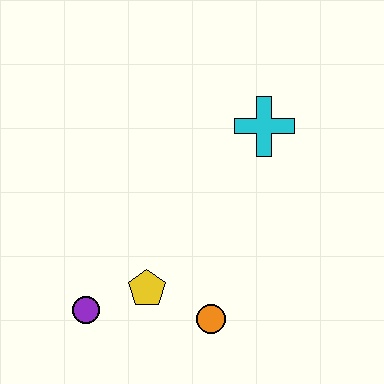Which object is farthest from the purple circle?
The cyan cross is farthest from the purple circle.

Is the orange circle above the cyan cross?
No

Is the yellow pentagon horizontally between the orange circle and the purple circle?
Yes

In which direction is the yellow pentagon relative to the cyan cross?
The yellow pentagon is below the cyan cross.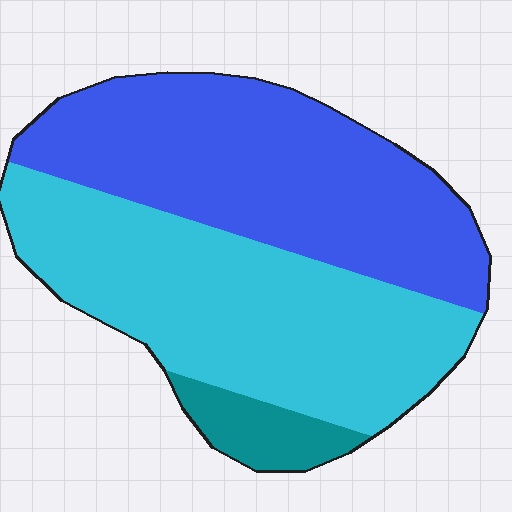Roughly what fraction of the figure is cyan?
Cyan takes up between a quarter and a half of the figure.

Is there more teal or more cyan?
Cyan.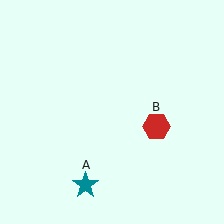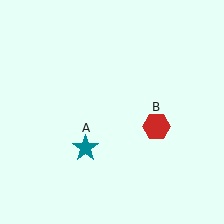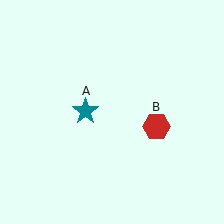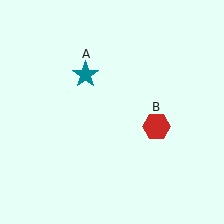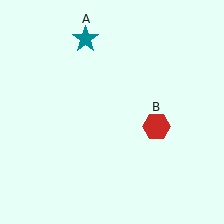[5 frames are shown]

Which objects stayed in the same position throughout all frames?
Red hexagon (object B) remained stationary.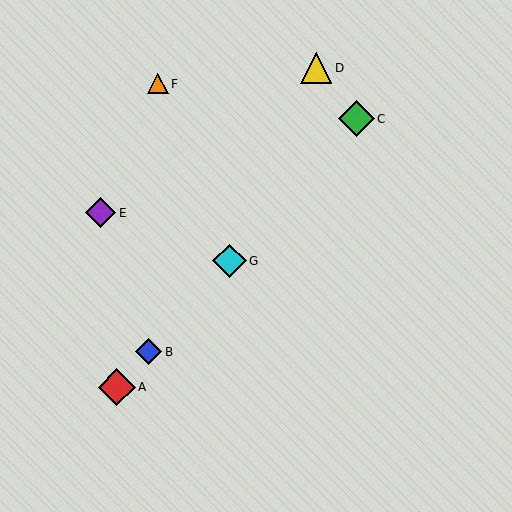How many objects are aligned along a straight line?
4 objects (A, B, C, G) are aligned along a straight line.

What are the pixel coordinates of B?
Object B is at (149, 352).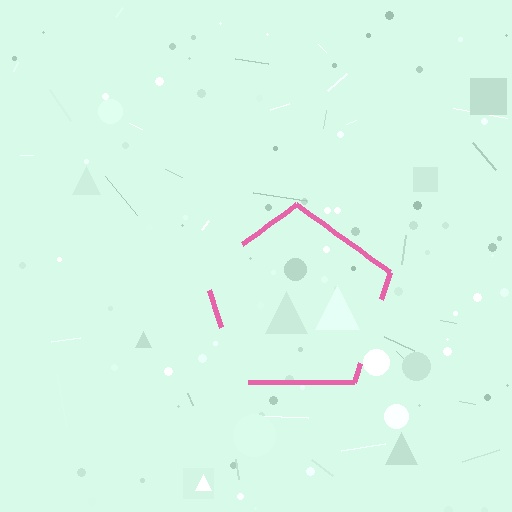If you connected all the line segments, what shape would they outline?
They would outline a pentagon.